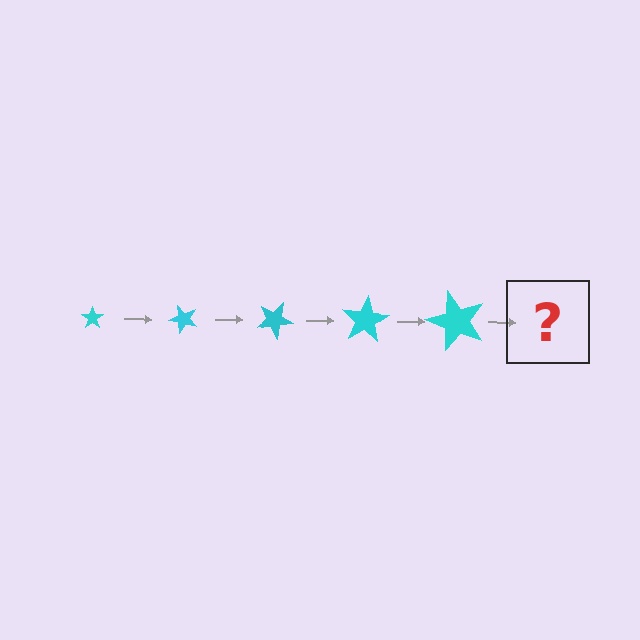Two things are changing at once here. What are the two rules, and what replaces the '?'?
The two rules are that the star grows larger each step and it rotates 50 degrees each step. The '?' should be a star, larger than the previous one and rotated 250 degrees from the start.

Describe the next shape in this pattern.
It should be a star, larger than the previous one and rotated 250 degrees from the start.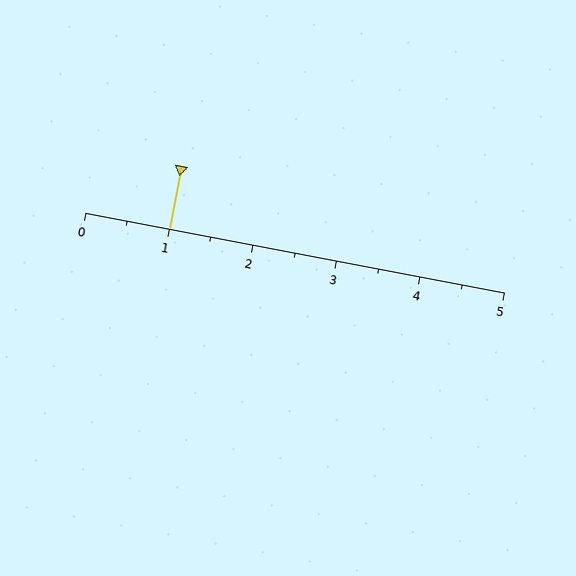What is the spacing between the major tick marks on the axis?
The major ticks are spaced 1 apart.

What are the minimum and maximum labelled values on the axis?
The axis runs from 0 to 5.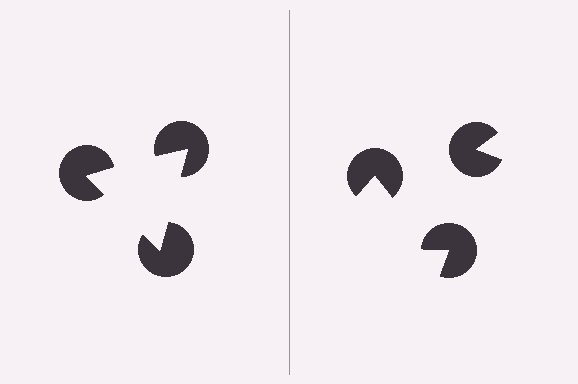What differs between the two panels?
The pac-man discs are positioned identically on both sides; only the wedge orientations differ. On the left they align to a triangle; on the right they are misaligned.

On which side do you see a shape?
An illusory triangle appears on the left side. On the right side the wedge cuts are rotated, so no coherent shape forms.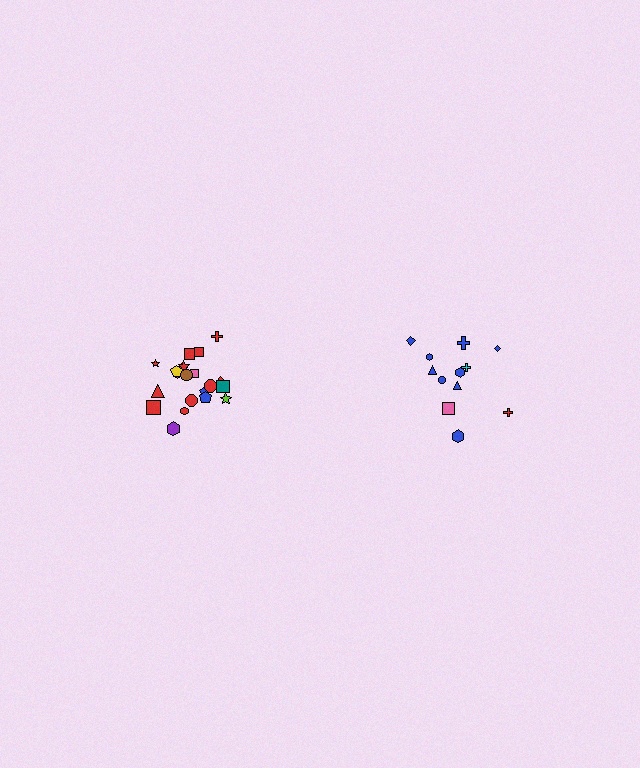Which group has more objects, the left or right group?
The left group.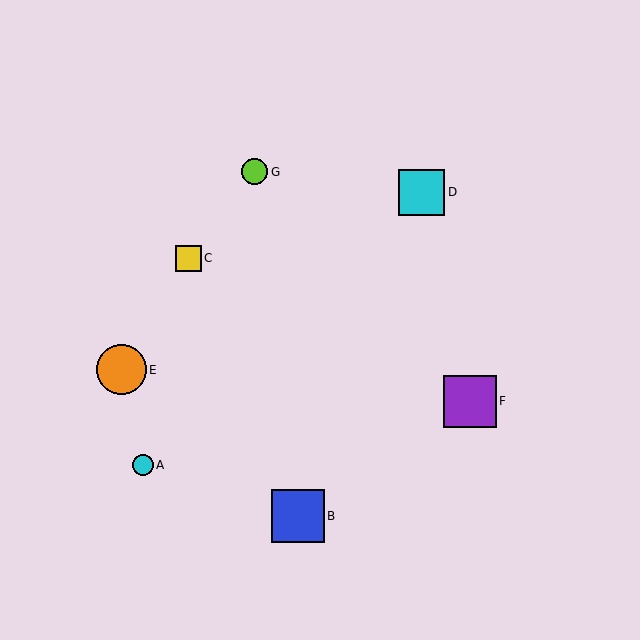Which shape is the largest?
The blue square (labeled B) is the largest.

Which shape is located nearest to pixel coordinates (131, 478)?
The cyan circle (labeled A) at (143, 465) is nearest to that location.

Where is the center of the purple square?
The center of the purple square is at (470, 402).